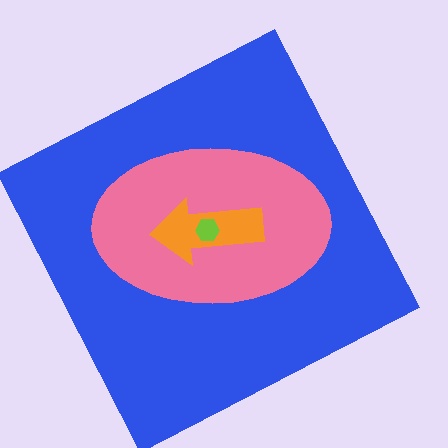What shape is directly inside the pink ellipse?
The orange arrow.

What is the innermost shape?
The lime hexagon.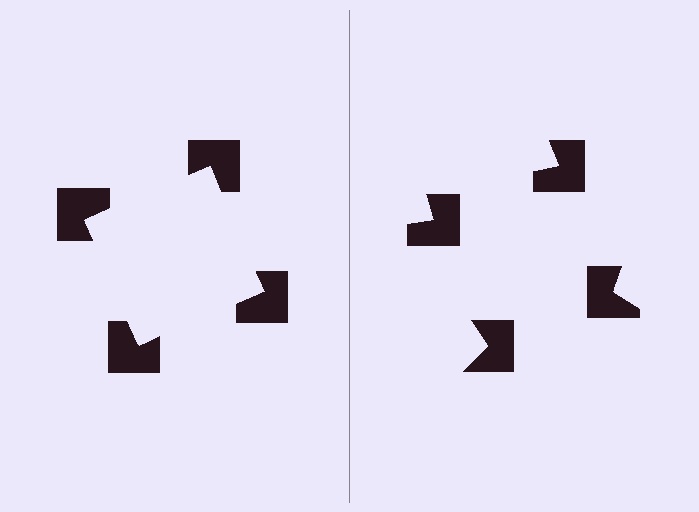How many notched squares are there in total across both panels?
8 — 4 on each side.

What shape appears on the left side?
An illusory square.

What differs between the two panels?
The notched squares are positioned identically on both sides; only the wedge orientations differ. On the left they align to a square; on the right they are misaligned.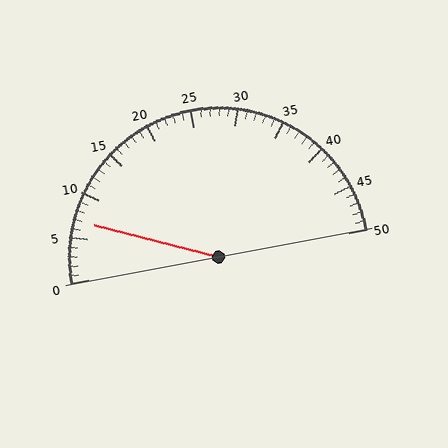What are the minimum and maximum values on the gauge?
The gauge ranges from 0 to 50.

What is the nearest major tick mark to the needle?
The nearest major tick mark is 5.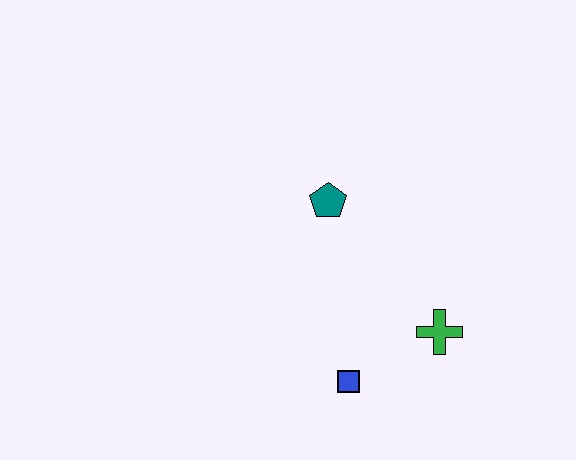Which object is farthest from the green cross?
The teal pentagon is farthest from the green cross.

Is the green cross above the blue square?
Yes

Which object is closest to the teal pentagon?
The green cross is closest to the teal pentagon.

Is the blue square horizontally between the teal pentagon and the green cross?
Yes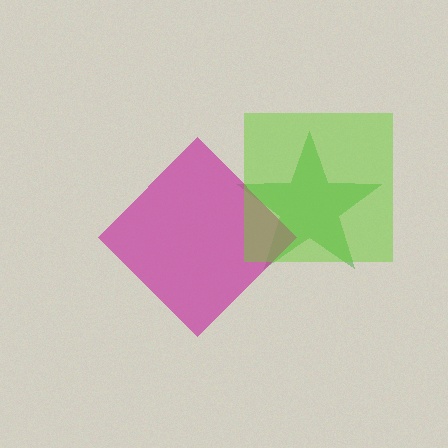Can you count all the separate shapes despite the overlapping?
Yes, there are 3 separate shapes.